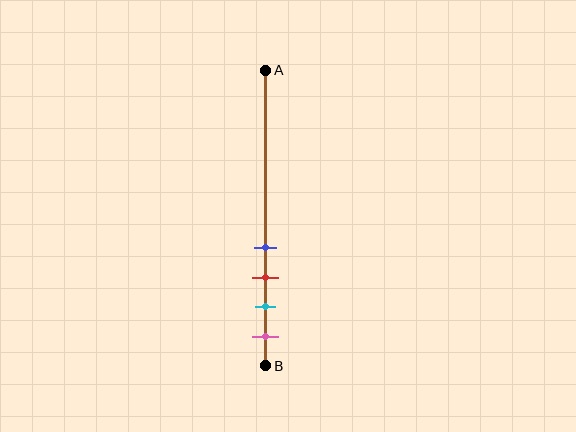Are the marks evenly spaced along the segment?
Yes, the marks are approximately evenly spaced.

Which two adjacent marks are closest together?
The blue and red marks are the closest adjacent pair.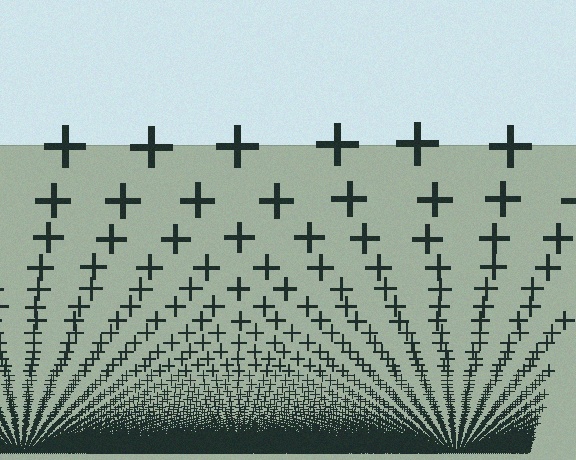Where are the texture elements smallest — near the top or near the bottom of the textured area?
Near the bottom.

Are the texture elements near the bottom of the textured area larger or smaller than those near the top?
Smaller. The gradient is inverted — elements near the bottom are smaller and denser.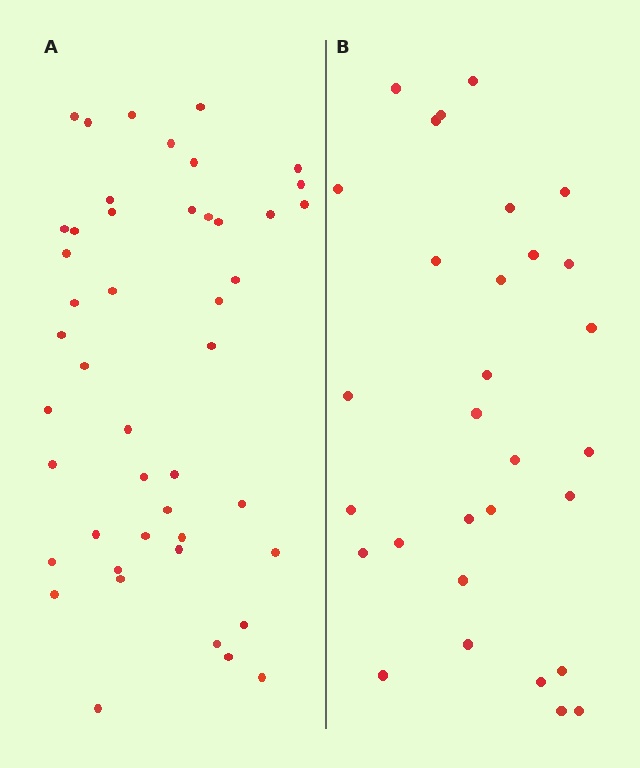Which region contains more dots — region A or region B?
Region A (the left region) has more dots.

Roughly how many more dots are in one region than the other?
Region A has approximately 15 more dots than region B.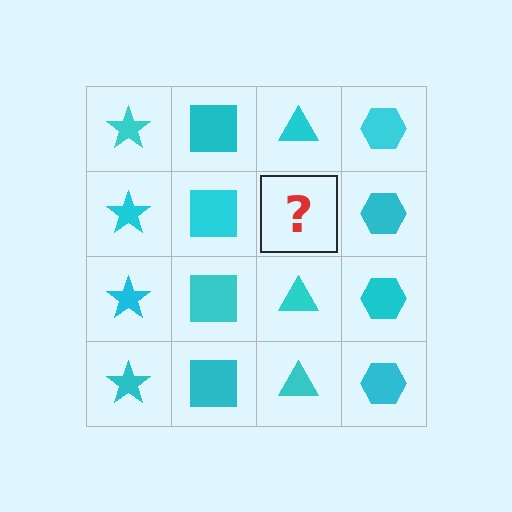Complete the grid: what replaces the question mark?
The question mark should be replaced with a cyan triangle.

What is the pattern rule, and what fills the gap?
The rule is that each column has a consistent shape. The gap should be filled with a cyan triangle.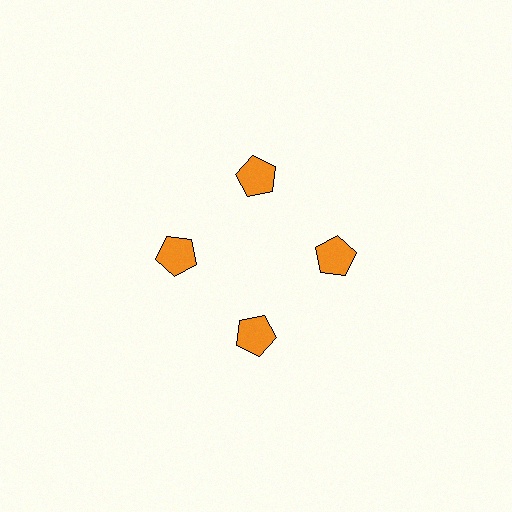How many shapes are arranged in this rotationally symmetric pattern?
There are 4 shapes, arranged in 4 groups of 1.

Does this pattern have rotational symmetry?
Yes, this pattern has 4-fold rotational symmetry. It looks the same after rotating 90 degrees around the center.